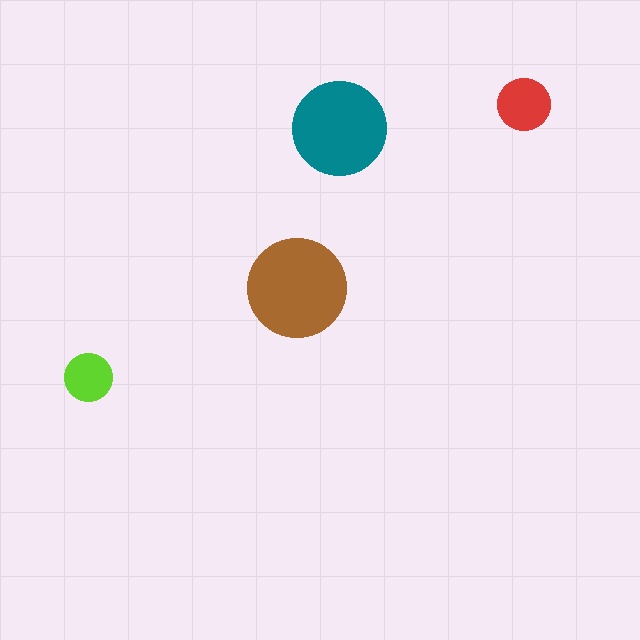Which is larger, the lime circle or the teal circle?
The teal one.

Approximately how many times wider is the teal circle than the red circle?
About 2 times wider.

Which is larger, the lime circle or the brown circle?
The brown one.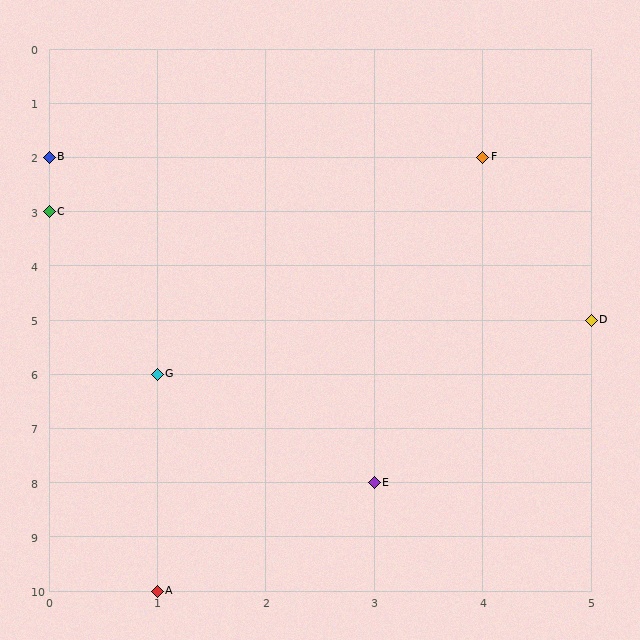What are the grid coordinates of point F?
Point F is at grid coordinates (4, 2).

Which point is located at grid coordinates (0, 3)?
Point C is at (0, 3).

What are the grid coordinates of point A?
Point A is at grid coordinates (1, 10).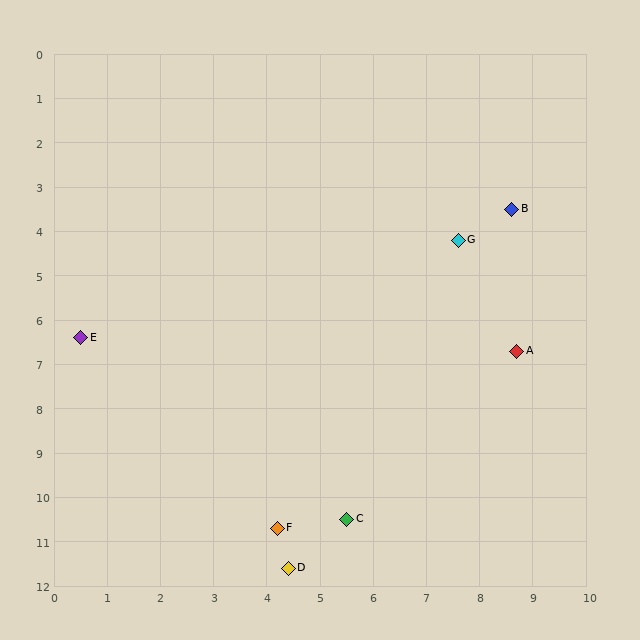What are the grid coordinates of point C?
Point C is at approximately (5.5, 10.5).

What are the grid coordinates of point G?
Point G is at approximately (7.6, 4.2).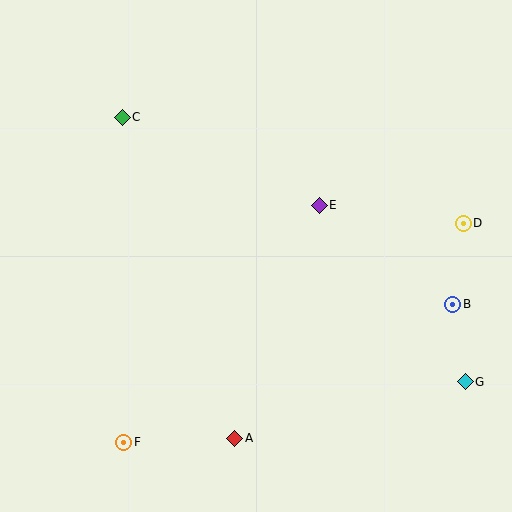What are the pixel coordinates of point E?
Point E is at (319, 205).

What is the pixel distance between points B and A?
The distance between B and A is 256 pixels.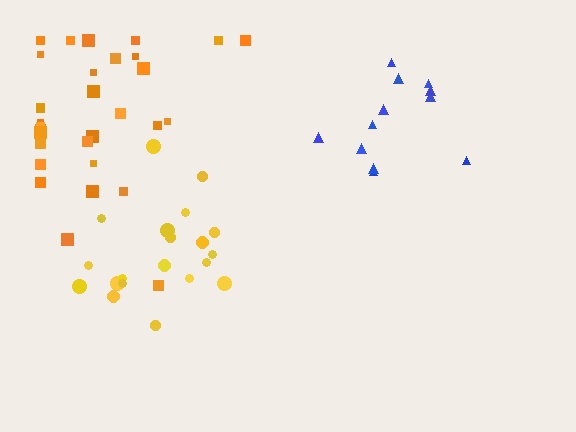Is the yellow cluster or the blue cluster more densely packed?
Yellow.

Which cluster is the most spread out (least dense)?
Orange.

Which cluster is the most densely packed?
Yellow.